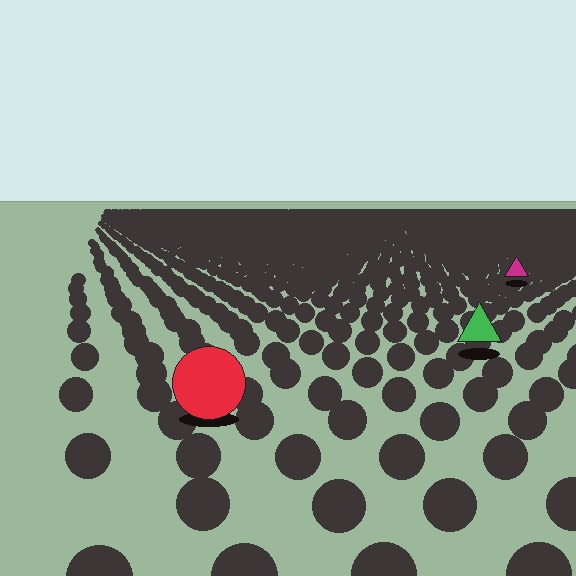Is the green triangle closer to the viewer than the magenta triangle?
Yes. The green triangle is closer — you can tell from the texture gradient: the ground texture is coarser near it.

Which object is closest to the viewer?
The red circle is closest. The texture marks near it are larger and more spread out.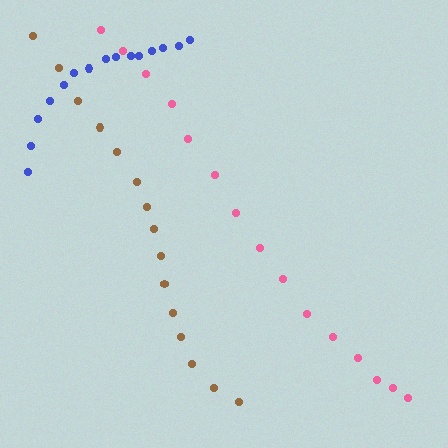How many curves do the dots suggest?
There are 3 distinct paths.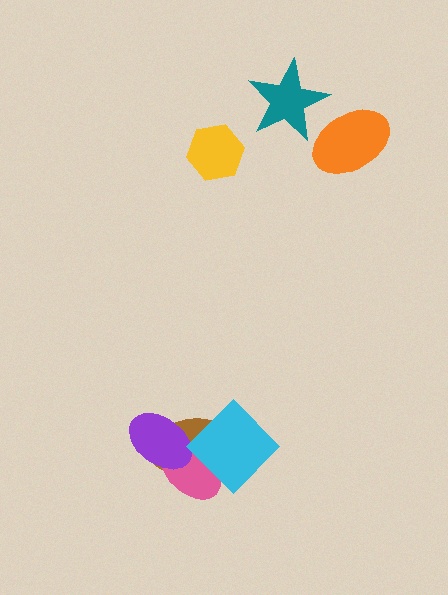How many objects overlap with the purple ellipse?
3 objects overlap with the purple ellipse.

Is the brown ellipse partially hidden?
Yes, it is partially covered by another shape.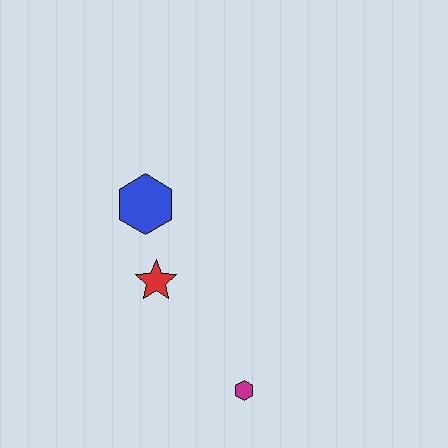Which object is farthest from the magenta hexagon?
The blue hexagon is farthest from the magenta hexagon.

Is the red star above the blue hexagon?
No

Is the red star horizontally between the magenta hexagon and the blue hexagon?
Yes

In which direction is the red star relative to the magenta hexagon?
The red star is above the magenta hexagon.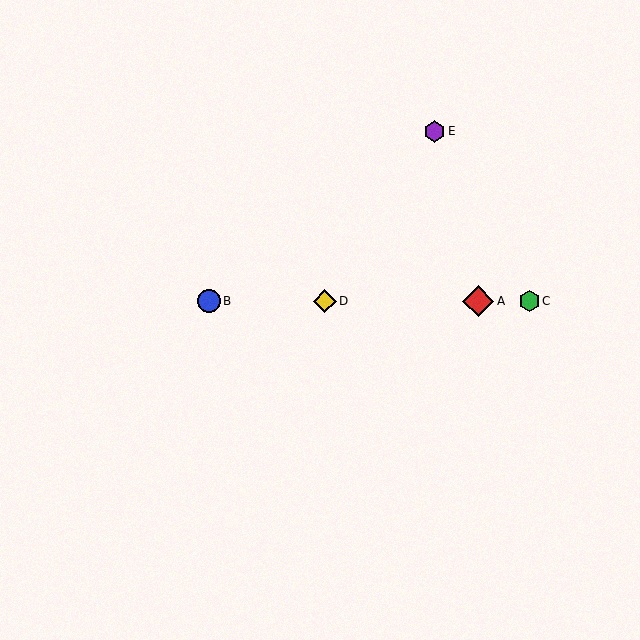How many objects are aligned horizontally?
4 objects (A, B, C, D) are aligned horizontally.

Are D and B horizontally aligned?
Yes, both are at y≈301.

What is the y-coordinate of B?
Object B is at y≈301.